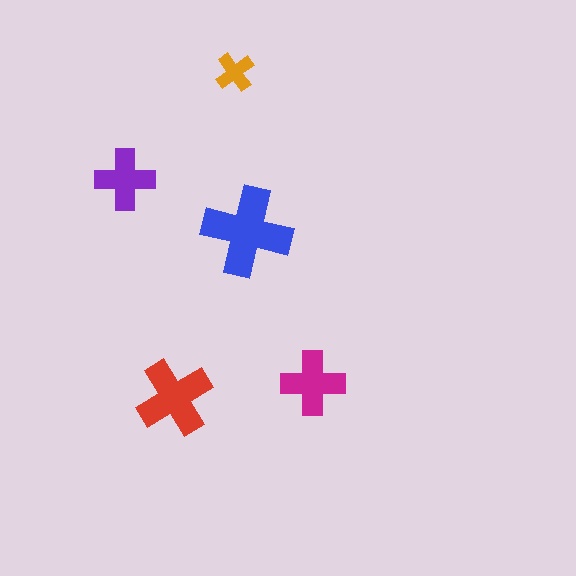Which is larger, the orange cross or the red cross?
The red one.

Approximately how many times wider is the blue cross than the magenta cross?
About 1.5 times wider.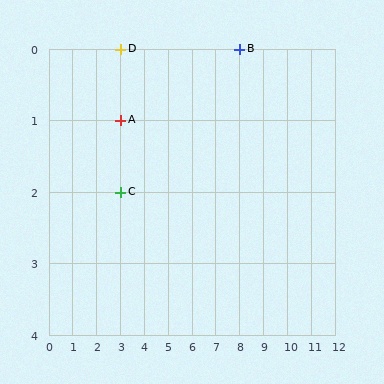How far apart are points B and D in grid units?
Points B and D are 5 columns apart.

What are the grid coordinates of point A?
Point A is at grid coordinates (3, 1).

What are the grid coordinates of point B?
Point B is at grid coordinates (8, 0).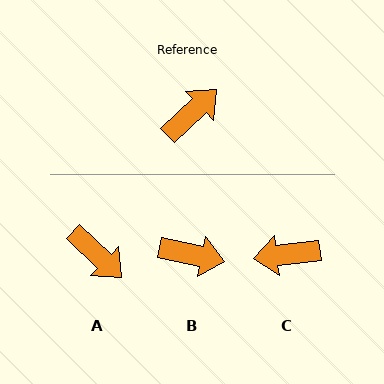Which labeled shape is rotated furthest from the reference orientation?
C, about 143 degrees away.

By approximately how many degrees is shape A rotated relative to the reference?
Approximately 87 degrees clockwise.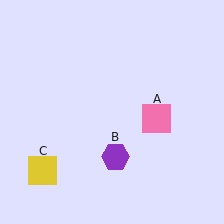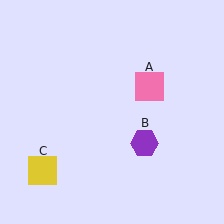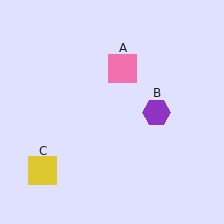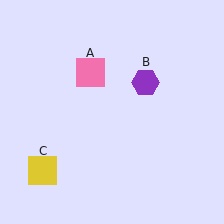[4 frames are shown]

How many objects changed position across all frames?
2 objects changed position: pink square (object A), purple hexagon (object B).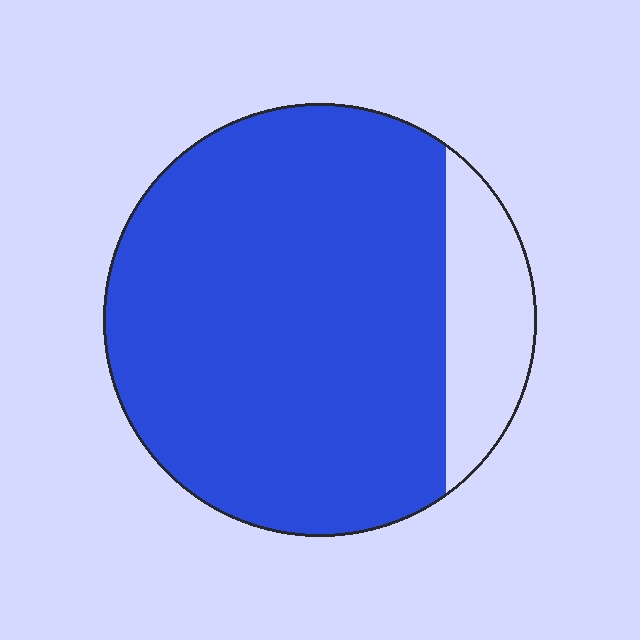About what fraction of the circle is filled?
About five sixths (5/6).